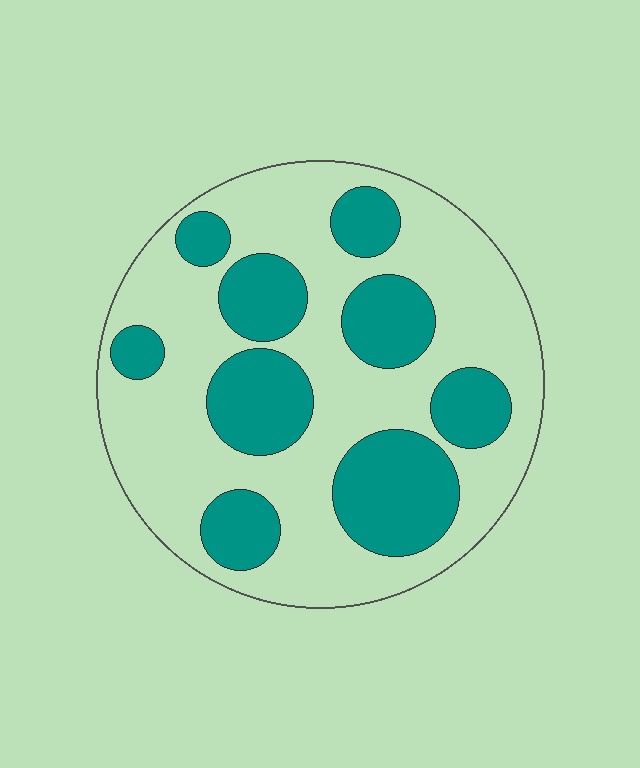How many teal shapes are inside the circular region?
9.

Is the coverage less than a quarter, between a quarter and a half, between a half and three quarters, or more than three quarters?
Between a quarter and a half.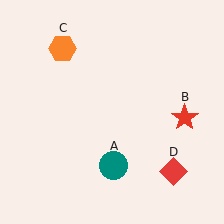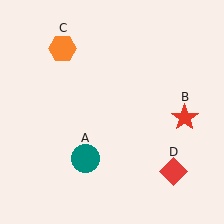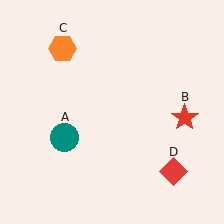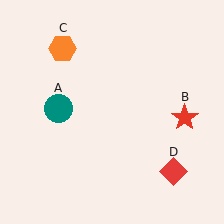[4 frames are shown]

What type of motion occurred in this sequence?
The teal circle (object A) rotated clockwise around the center of the scene.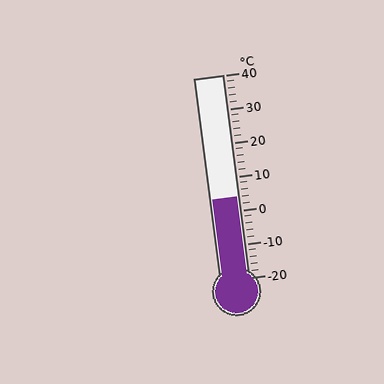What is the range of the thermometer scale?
The thermometer scale ranges from -20°C to 40°C.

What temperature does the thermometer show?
The thermometer shows approximately 4°C.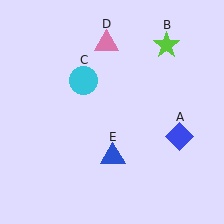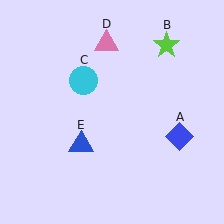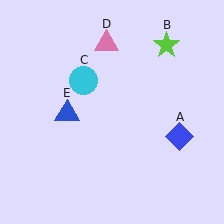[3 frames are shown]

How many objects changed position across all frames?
1 object changed position: blue triangle (object E).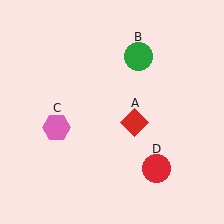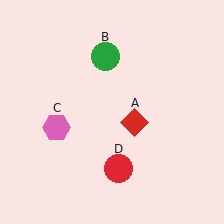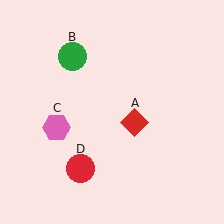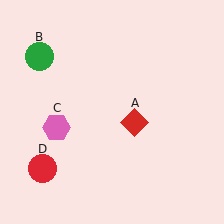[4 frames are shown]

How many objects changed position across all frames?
2 objects changed position: green circle (object B), red circle (object D).